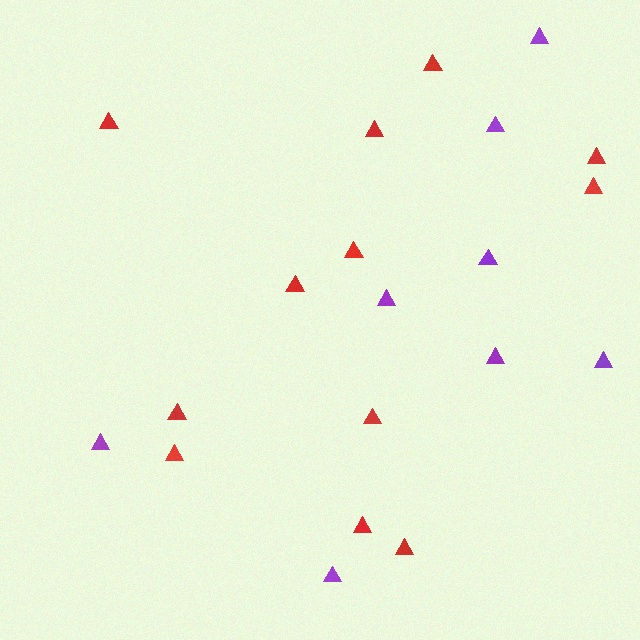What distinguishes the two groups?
There are 2 groups: one group of red triangles (12) and one group of purple triangles (8).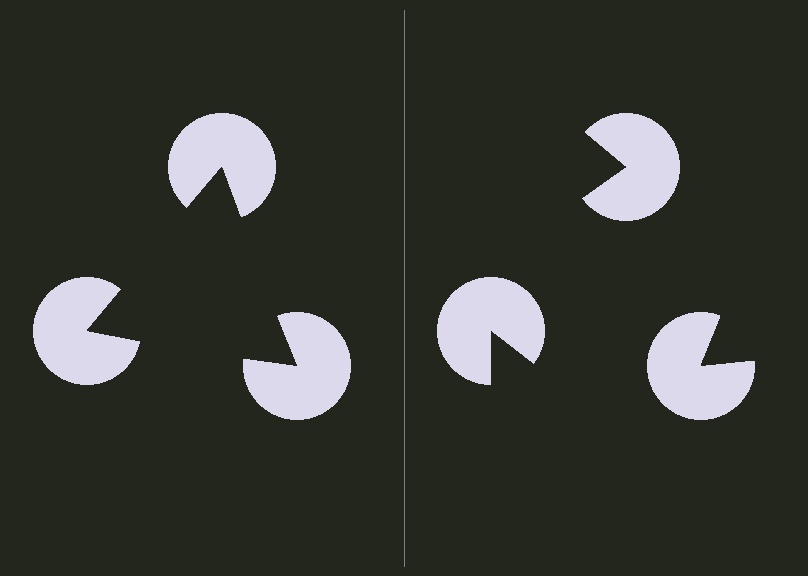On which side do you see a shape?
An illusory triangle appears on the left side. On the right side the wedge cuts are rotated, so no coherent shape forms.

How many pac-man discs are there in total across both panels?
6 — 3 on each side.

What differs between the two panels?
The pac-man discs are positioned identically on both sides; only the wedge orientations differ. On the left they align to a triangle; on the right they are misaligned.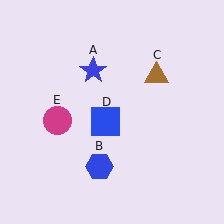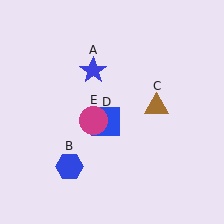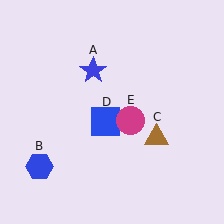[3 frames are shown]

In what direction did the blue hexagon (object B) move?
The blue hexagon (object B) moved left.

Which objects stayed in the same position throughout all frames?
Blue star (object A) and blue square (object D) remained stationary.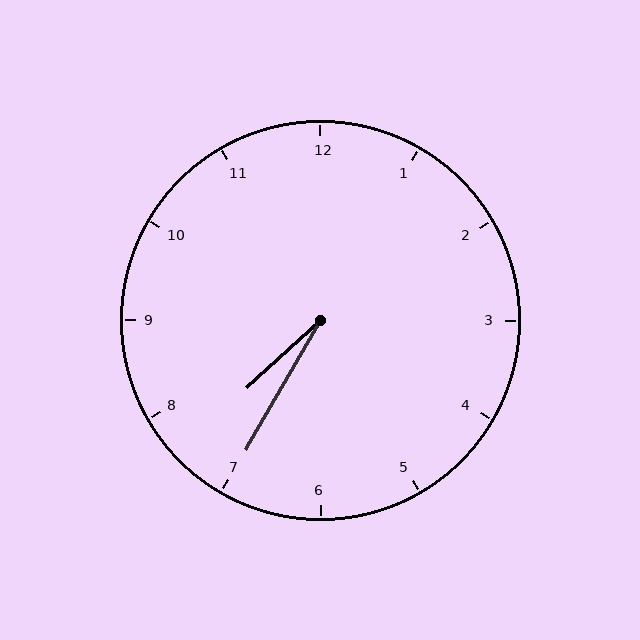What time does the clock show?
7:35.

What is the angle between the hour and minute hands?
Approximately 18 degrees.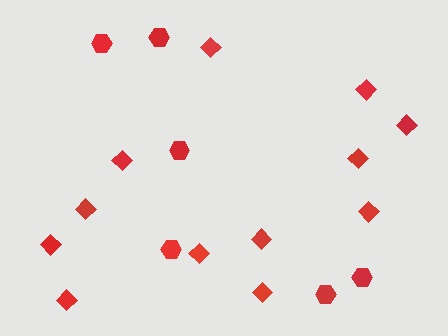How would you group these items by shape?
There are 2 groups: one group of diamonds (12) and one group of hexagons (6).